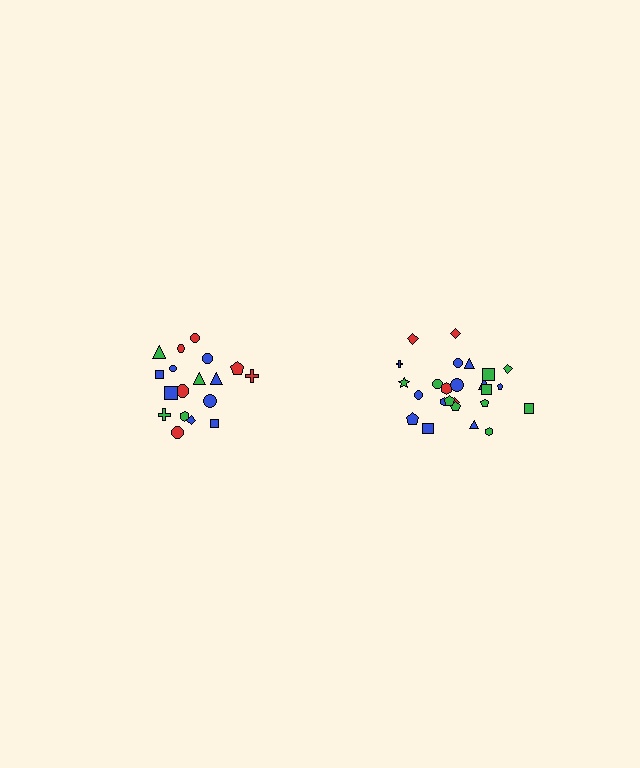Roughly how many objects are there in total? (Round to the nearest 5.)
Roughly 45 objects in total.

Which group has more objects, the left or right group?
The right group.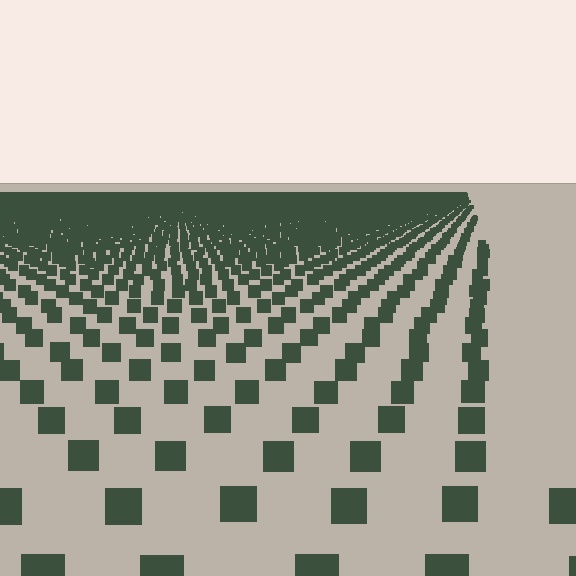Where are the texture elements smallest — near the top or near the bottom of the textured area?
Near the top.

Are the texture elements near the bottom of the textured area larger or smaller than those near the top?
Larger. Near the bottom, elements are closer to the viewer and appear at a bigger on-screen size.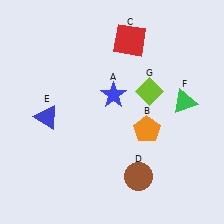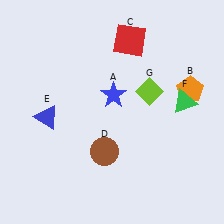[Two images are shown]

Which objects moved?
The objects that moved are: the orange pentagon (B), the brown circle (D).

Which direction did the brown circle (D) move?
The brown circle (D) moved left.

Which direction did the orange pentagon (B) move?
The orange pentagon (B) moved right.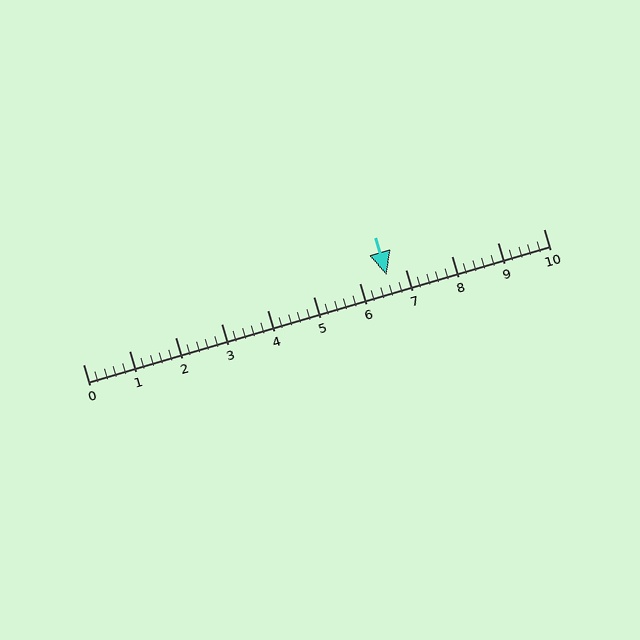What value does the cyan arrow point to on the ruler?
The cyan arrow points to approximately 6.6.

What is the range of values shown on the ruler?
The ruler shows values from 0 to 10.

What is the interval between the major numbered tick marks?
The major tick marks are spaced 1 units apart.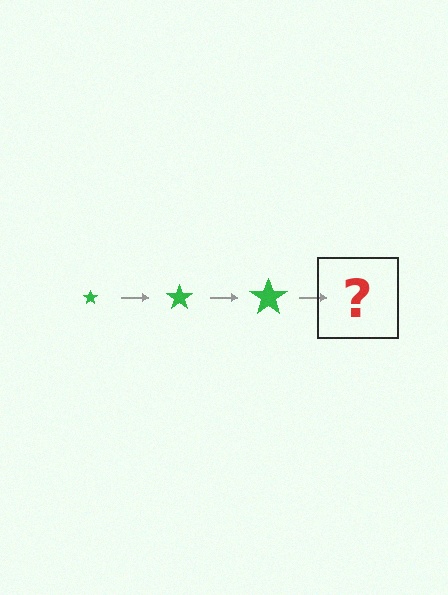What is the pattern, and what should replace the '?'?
The pattern is that the star gets progressively larger each step. The '?' should be a green star, larger than the previous one.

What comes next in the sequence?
The next element should be a green star, larger than the previous one.